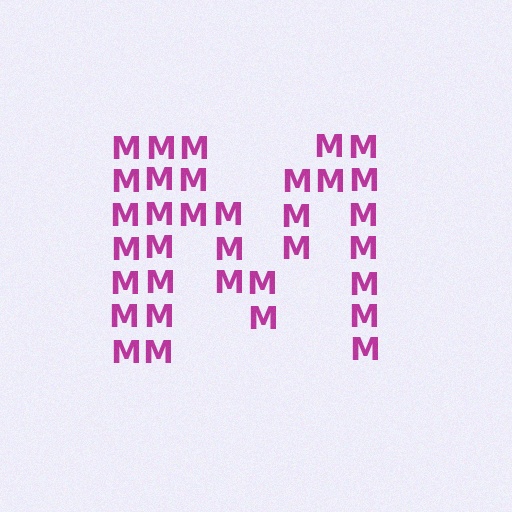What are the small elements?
The small elements are letter M's.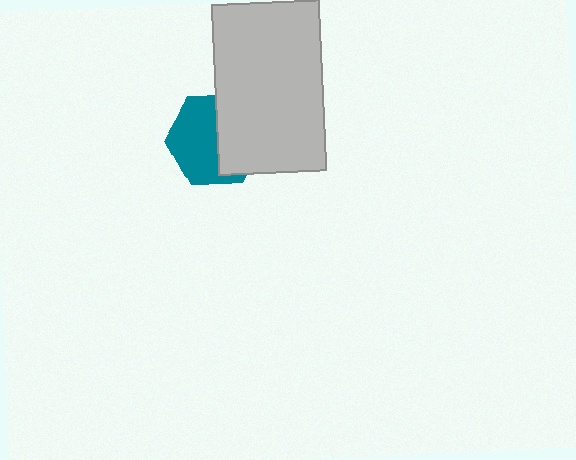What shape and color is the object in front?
The object in front is a light gray rectangle.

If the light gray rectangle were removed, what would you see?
You would see the complete teal hexagon.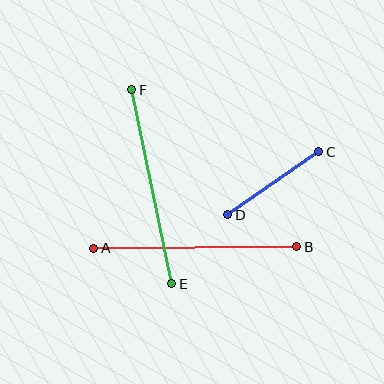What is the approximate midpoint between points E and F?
The midpoint is at approximately (152, 187) pixels.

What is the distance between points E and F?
The distance is approximately 198 pixels.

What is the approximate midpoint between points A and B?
The midpoint is at approximately (195, 248) pixels.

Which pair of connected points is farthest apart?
Points A and B are farthest apart.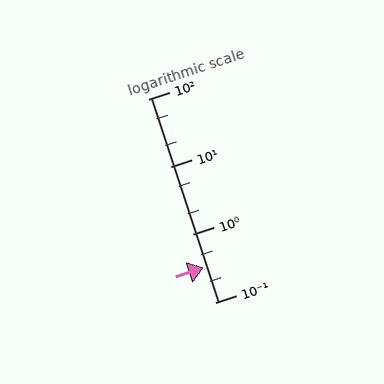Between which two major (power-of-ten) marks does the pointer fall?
The pointer is between 0.1 and 1.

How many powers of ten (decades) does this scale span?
The scale spans 3 decades, from 0.1 to 100.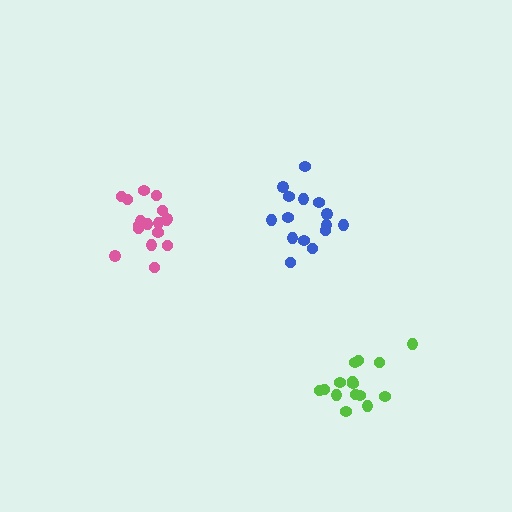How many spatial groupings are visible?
There are 3 spatial groupings.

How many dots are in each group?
Group 1: 17 dots, Group 2: 15 dots, Group 3: 15 dots (47 total).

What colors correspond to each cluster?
The clusters are colored: pink, lime, blue.